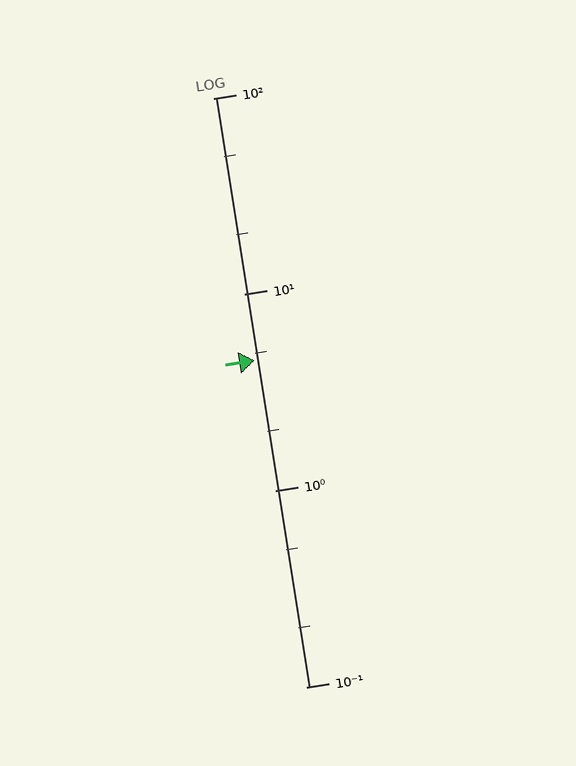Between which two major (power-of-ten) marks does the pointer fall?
The pointer is between 1 and 10.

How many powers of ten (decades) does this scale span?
The scale spans 3 decades, from 0.1 to 100.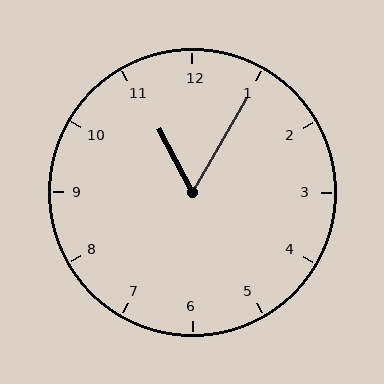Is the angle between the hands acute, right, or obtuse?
It is acute.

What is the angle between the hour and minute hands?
Approximately 58 degrees.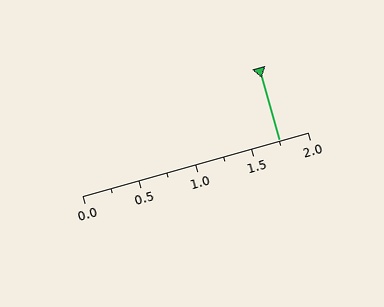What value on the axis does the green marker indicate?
The marker indicates approximately 1.75.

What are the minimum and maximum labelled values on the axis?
The axis runs from 0.0 to 2.0.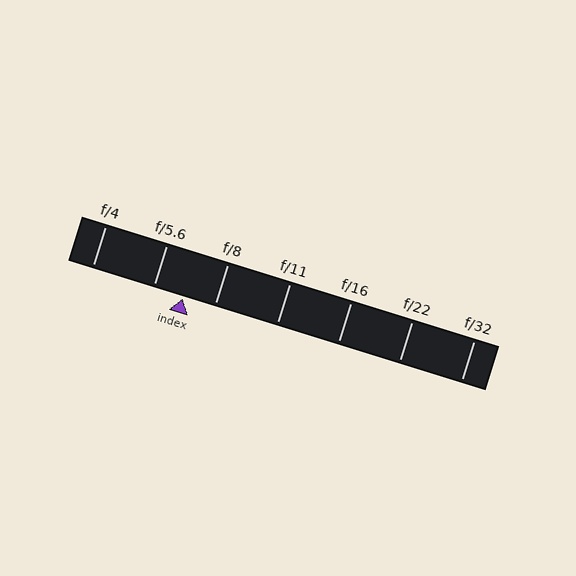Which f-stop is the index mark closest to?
The index mark is closest to f/5.6.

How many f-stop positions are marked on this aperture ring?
There are 7 f-stop positions marked.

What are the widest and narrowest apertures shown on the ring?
The widest aperture shown is f/4 and the narrowest is f/32.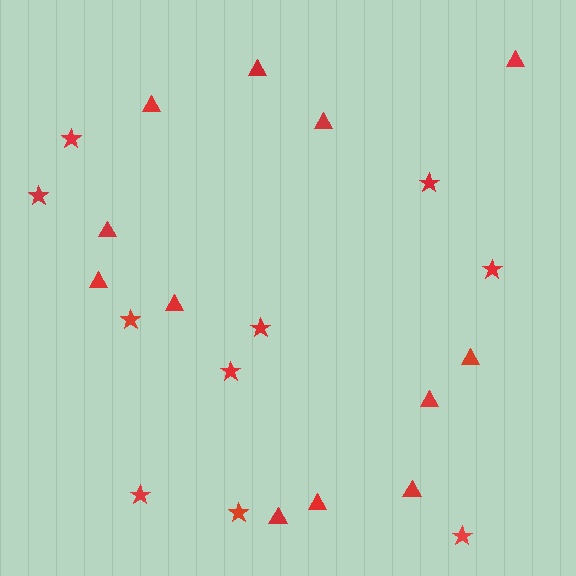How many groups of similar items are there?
There are 2 groups: one group of stars (10) and one group of triangles (12).